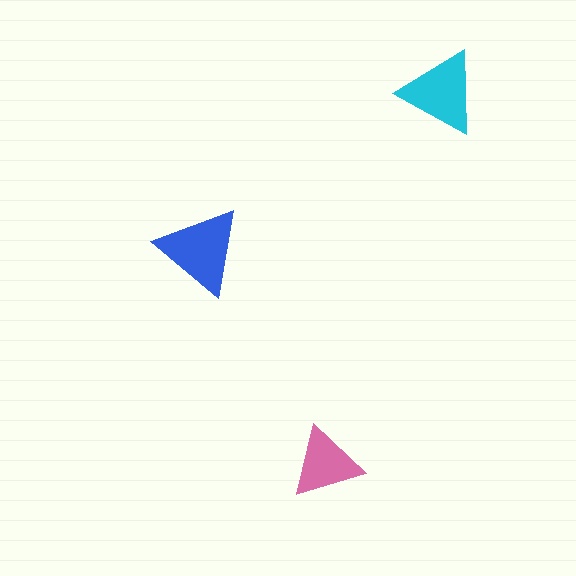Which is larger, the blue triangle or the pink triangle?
The blue one.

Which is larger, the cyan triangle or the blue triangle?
The blue one.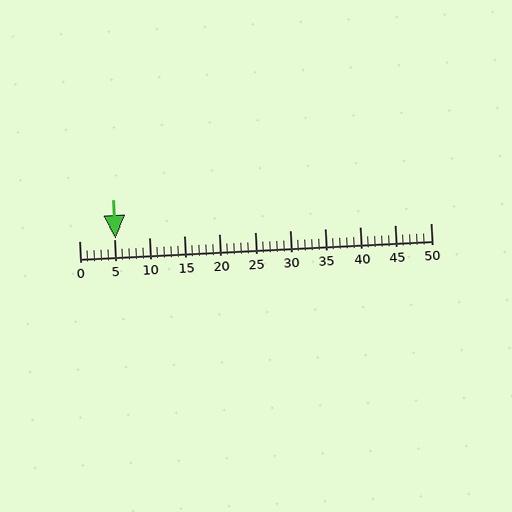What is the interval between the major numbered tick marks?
The major tick marks are spaced 5 units apart.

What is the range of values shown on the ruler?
The ruler shows values from 0 to 50.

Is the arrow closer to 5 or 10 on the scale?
The arrow is closer to 5.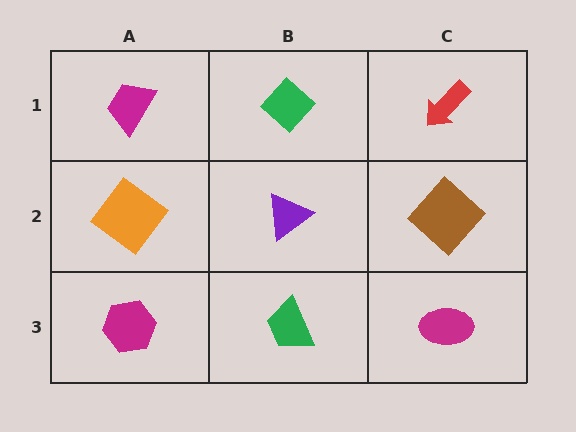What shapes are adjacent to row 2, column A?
A magenta trapezoid (row 1, column A), a magenta hexagon (row 3, column A), a purple triangle (row 2, column B).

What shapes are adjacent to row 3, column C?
A brown diamond (row 2, column C), a green trapezoid (row 3, column B).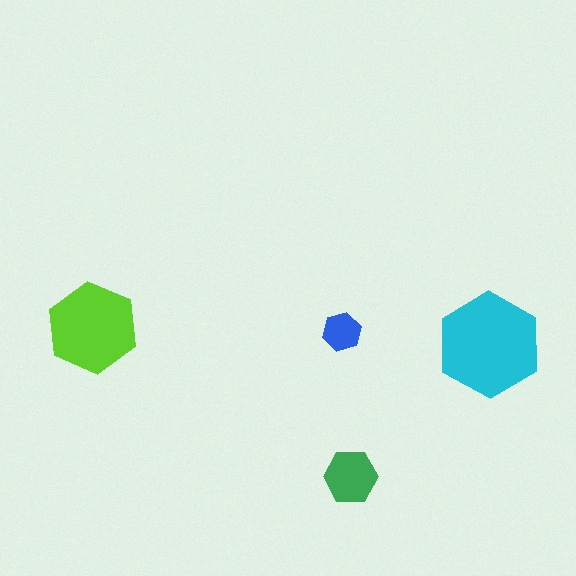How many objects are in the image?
There are 4 objects in the image.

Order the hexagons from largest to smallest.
the cyan one, the lime one, the green one, the blue one.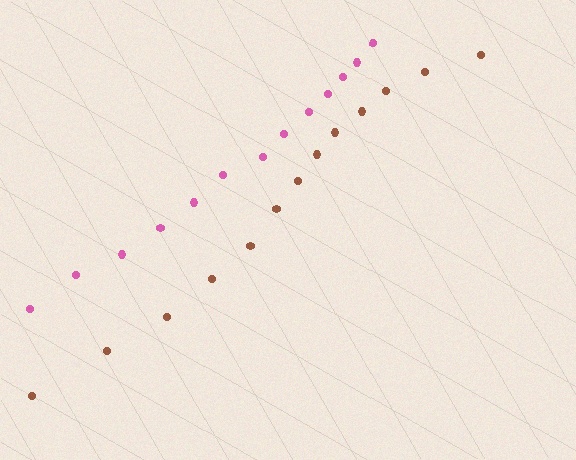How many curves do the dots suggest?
There are 2 distinct paths.